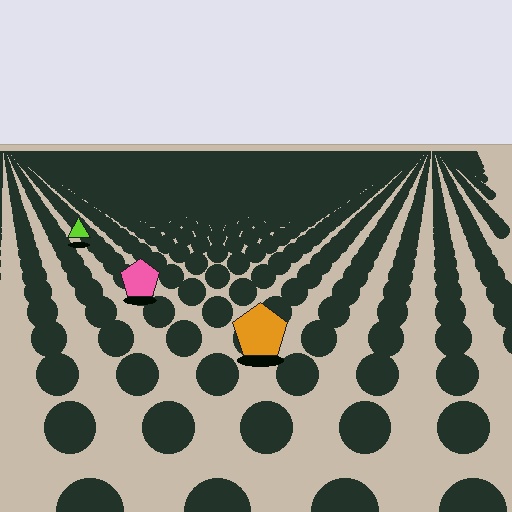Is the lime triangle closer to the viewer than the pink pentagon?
No. The pink pentagon is closer — you can tell from the texture gradient: the ground texture is coarser near it.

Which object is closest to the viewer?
The orange pentagon is closest. The texture marks near it are larger and more spread out.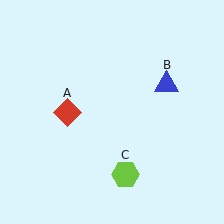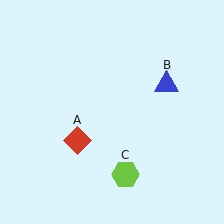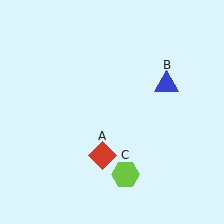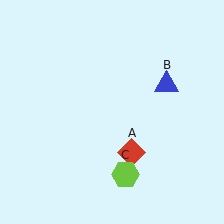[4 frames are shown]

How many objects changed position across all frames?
1 object changed position: red diamond (object A).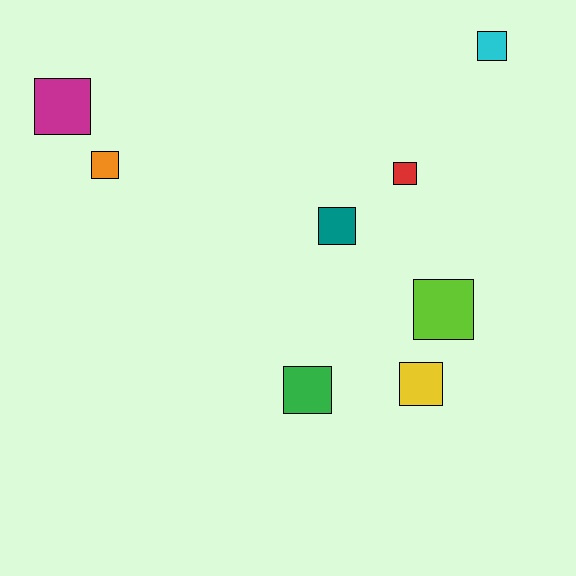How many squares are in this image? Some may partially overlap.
There are 8 squares.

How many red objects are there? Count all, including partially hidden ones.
There is 1 red object.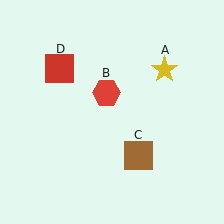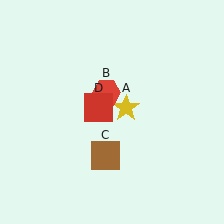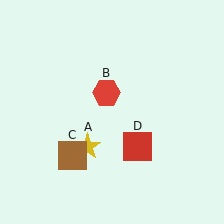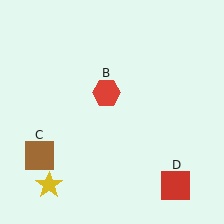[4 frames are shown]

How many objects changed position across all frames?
3 objects changed position: yellow star (object A), brown square (object C), red square (object D).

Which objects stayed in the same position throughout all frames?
Red hexagon (object B) remained stationary.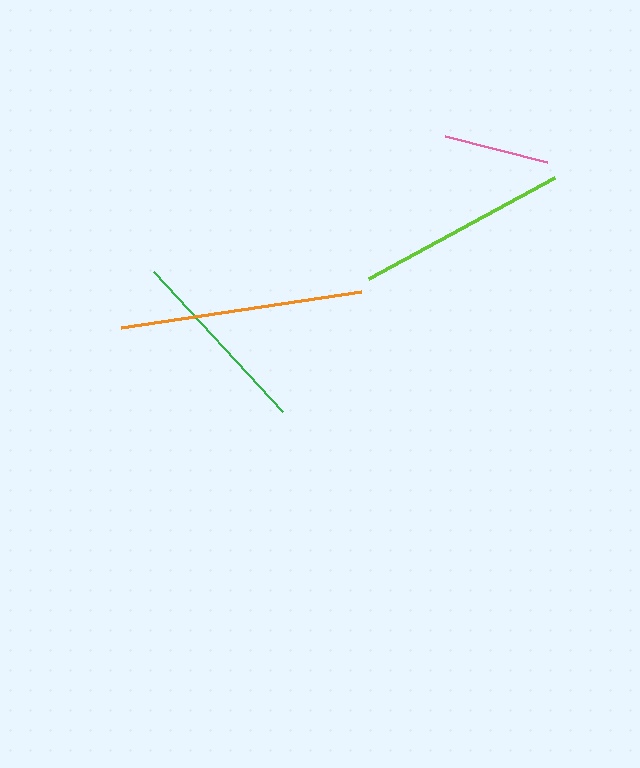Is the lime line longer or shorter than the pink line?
The lime line is longer than the pink line.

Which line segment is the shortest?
The pink line is the shortest at approximately 105 pixels.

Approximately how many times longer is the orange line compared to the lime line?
The orange line is approximately 1.1 times the length of the lime line.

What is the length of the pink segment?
The pink segment is approximately 105 pixels long.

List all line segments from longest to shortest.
From longest to shortest: orange, lime, green, pink.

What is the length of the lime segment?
The lime segment is approximately 212 pixels long.